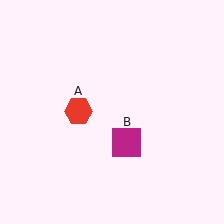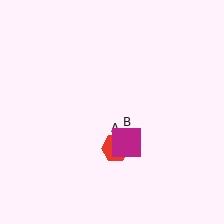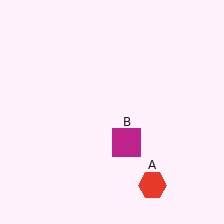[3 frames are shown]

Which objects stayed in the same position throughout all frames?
Magenta square (object B) remained stationary.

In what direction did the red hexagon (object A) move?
The red hexagon (object A) moved down and to the right.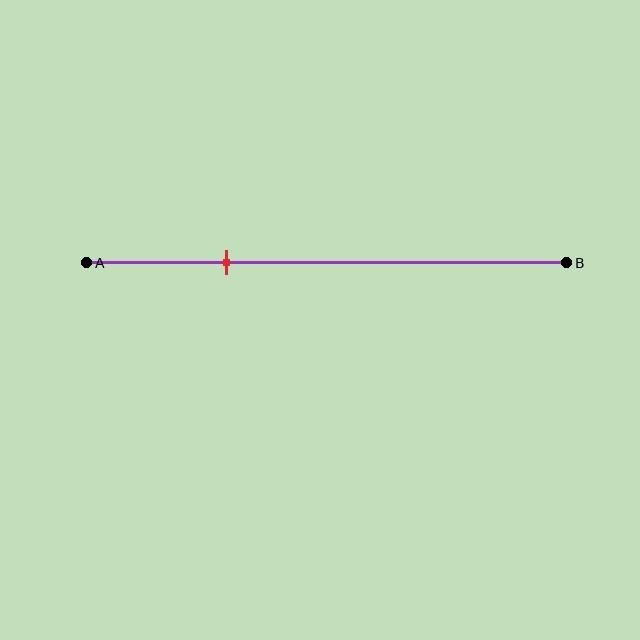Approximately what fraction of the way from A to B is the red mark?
The red mark is approximately 30% of the way from A to B.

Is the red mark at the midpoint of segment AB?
No, the mark is at about 30% from A, not at the 50% midpoint.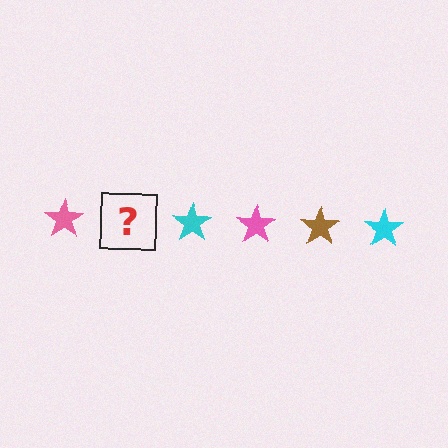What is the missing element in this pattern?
The missing element is a brown star.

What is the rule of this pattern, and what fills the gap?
The rule is that the pattern cycles through pink, brown, cyan stars. The gap should be filled with a brown star.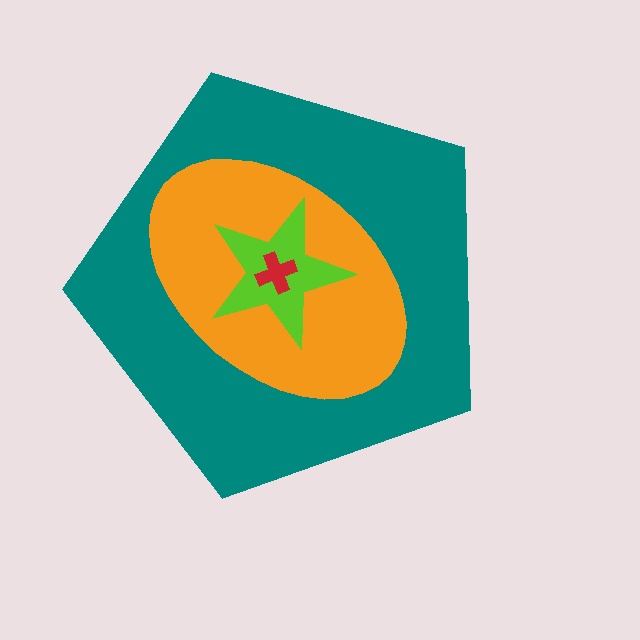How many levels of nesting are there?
4.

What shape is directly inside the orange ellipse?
The lime star.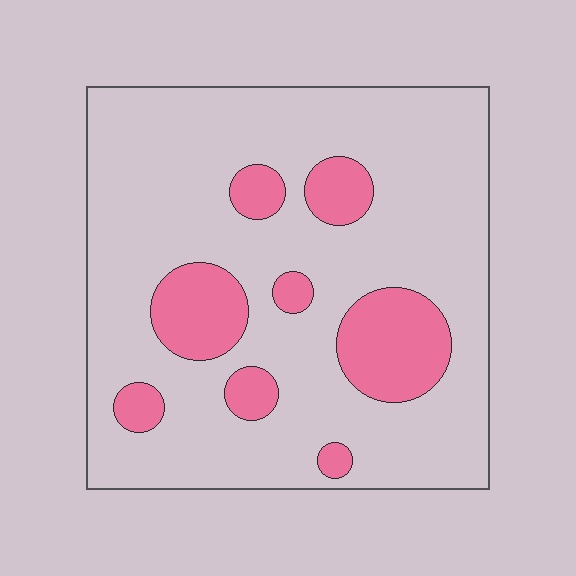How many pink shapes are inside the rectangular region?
8.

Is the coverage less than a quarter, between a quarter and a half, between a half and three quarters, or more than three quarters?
Less than a quarter.